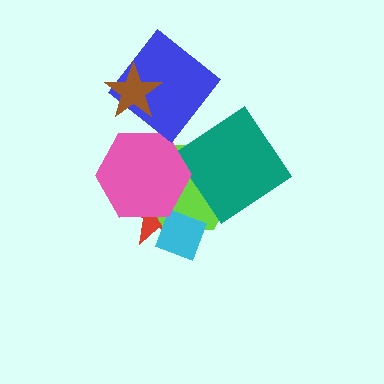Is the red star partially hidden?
Yes, it is partially covered by another shape.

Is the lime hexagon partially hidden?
Yes, it is partially covered by another shape.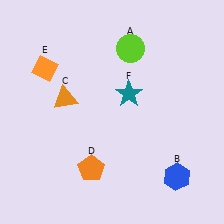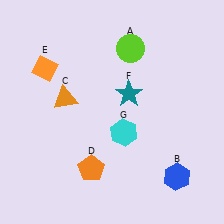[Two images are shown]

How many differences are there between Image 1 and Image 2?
There is 1 difference between the two images.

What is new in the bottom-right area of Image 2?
A cyan hexagon (G) was added in the bottom-right area of Image 2.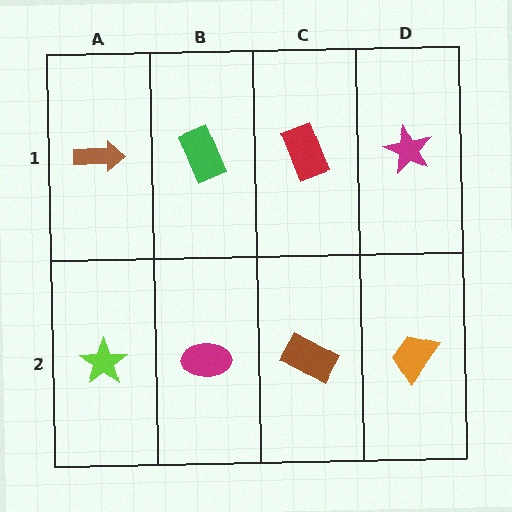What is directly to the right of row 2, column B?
A brown rectangle.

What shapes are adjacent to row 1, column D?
An orange trapezoid (row 2, column D), a red rectangle (row 1, column C).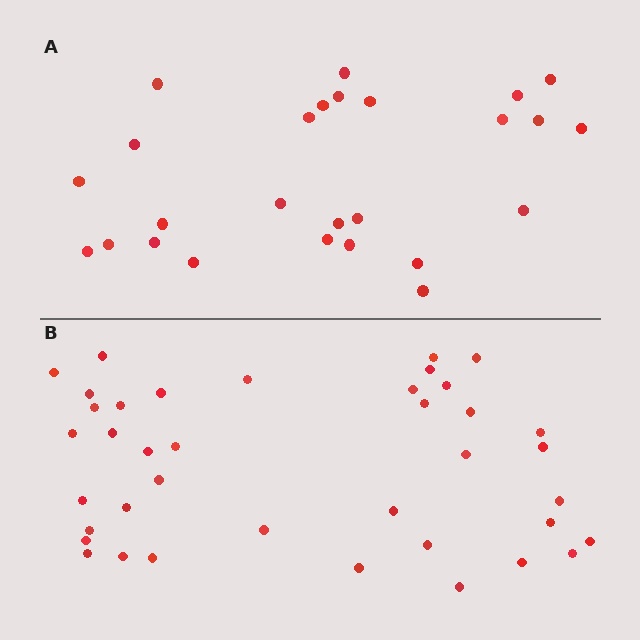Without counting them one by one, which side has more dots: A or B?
Region B (the bottom region) has more dots.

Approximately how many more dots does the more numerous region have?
Region B has approximately 15 more dots than region A.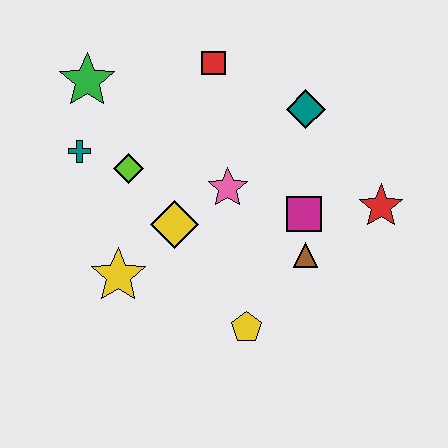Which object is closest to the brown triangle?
The magenta square is closest to the brown triangle.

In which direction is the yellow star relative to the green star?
The yellow star is below the green star.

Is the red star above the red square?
No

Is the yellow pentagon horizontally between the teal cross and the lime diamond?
No